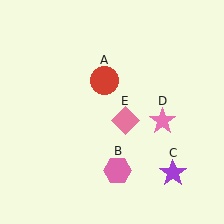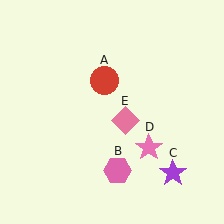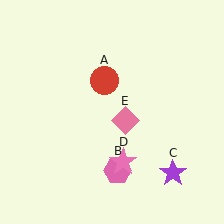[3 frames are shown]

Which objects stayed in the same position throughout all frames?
Red circle (object A) and pink hexagon (object B) and purple star (object C) and pink diamond (object E) remained stationary.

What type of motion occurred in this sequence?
The pink star (object D) rotated clockwise around the center of the scene.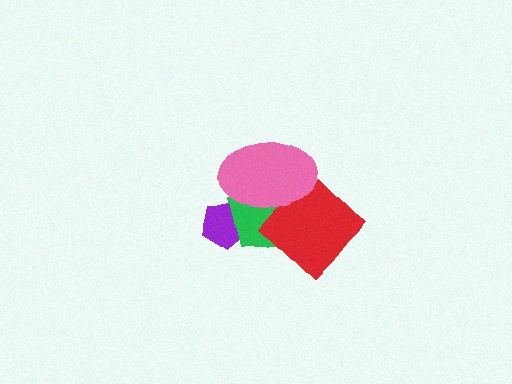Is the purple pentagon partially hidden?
Yes, it is partially covered by another shape.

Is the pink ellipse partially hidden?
No, no other shape covers it.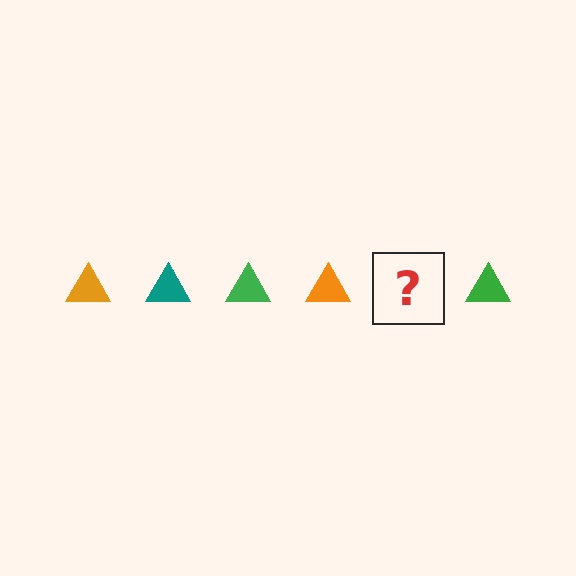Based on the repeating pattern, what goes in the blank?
The blank should be a teal triangle.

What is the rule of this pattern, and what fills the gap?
The rule is that the pattern cycles through orange, teal, green triangles. The gap should be filled with a teal triangle.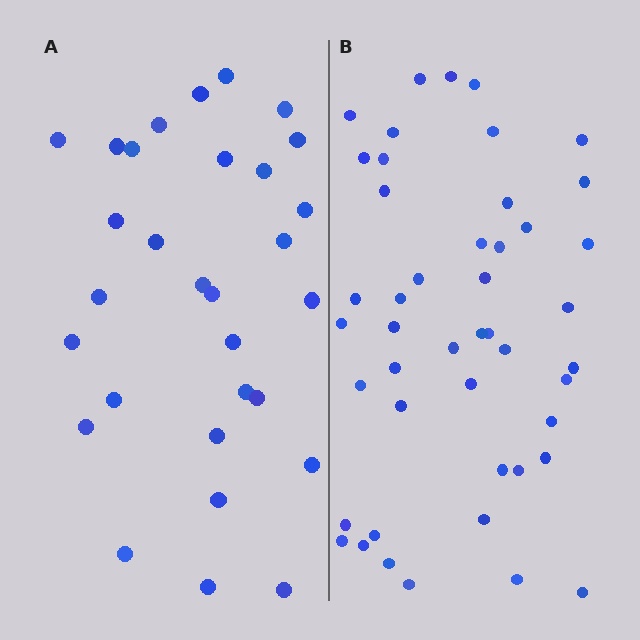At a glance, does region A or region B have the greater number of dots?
Region B (the right region) has more dots.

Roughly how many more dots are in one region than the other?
Region B has approximately 15 more dots than region A.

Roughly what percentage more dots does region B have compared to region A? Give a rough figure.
About 55% more.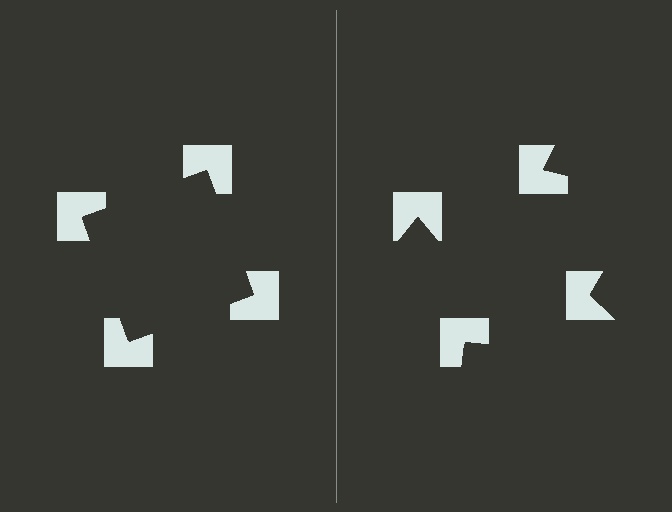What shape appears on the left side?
An illusory square.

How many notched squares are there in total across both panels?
8 — 4 on each side.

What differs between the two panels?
The notched squares are positioned identically on both sides; only the wedge orientations differ. On the left they align to a square; on the right they are misaligned.